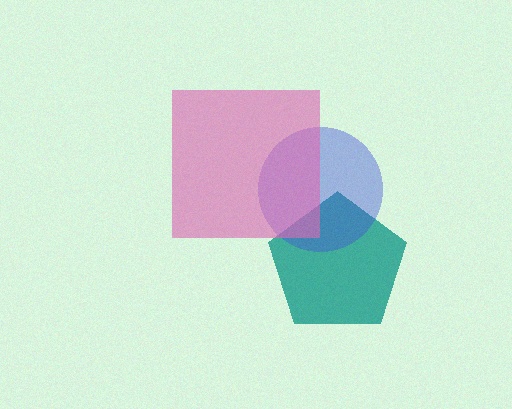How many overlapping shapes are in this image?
There are 3 overlapping shapes in the image.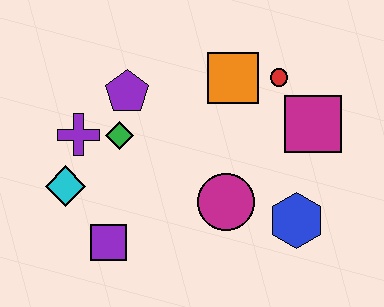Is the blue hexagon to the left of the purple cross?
No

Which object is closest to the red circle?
The orange square is closest to the red circle.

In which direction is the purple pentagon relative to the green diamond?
The purple pentagon is above the green diamond.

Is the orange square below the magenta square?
No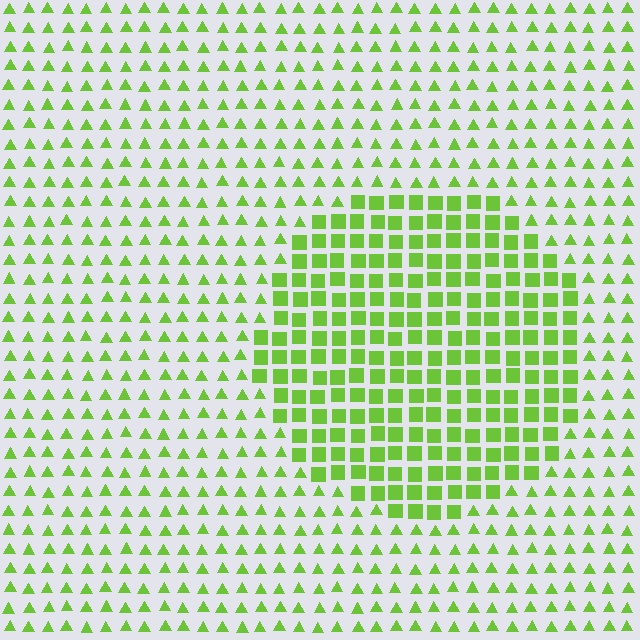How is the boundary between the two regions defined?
The boundary is defined by a change in element shape: squares inside vs. triangles outside. All elements share the same color and spacing.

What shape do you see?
I see a circle.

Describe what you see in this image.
The image is filled with small lime elements arranged in a uniform grid. A circle-shaped region contains squares, while the surrounding area contains triangles. The boundary is defined purely by the change in element shape.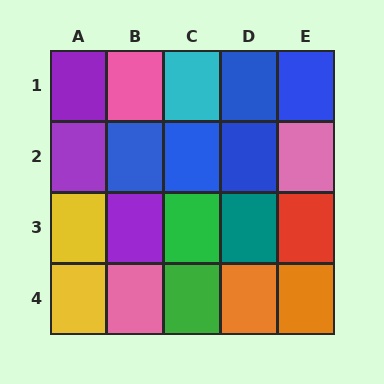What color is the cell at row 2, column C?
Blue.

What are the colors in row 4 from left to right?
Yellow, pink, green, orange, orange.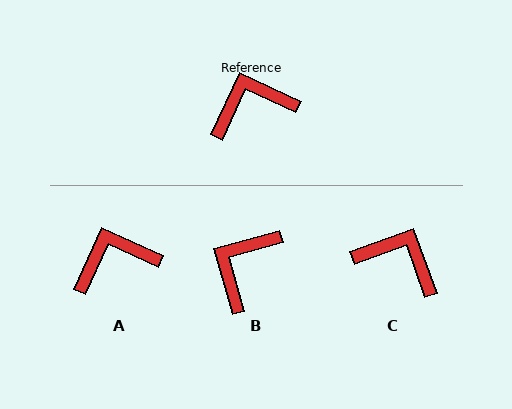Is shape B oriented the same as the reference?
No, it is off by about 40 degrees.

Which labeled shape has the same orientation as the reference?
A.